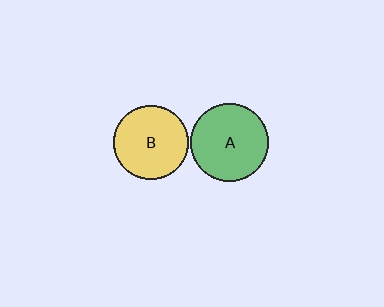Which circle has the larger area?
Circle A (green).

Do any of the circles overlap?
No, none of the circles overlap.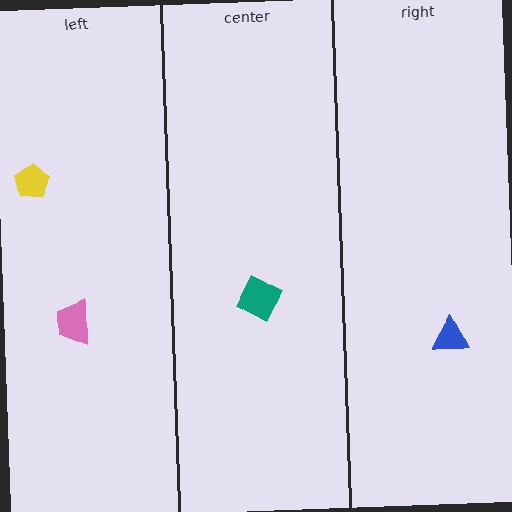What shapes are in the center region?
The teal diamond.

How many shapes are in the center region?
1.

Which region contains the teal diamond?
The center region.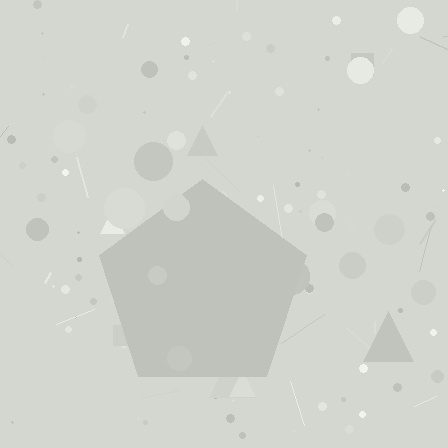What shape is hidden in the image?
A pentagon is hidden in the image.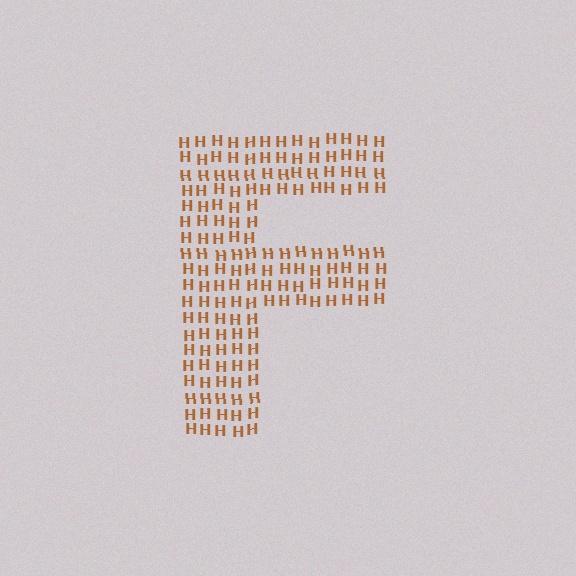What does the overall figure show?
The overall figure shows the letter F.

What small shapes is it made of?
It is made of small letter H's.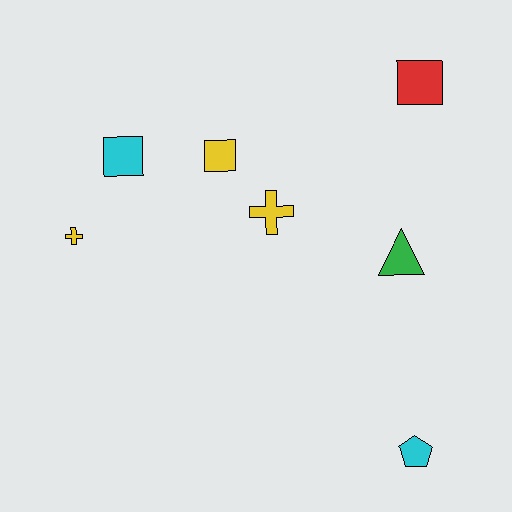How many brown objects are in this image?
There are no brown objects.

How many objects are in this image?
There are 7 objects.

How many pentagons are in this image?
There is 1 pentagon.